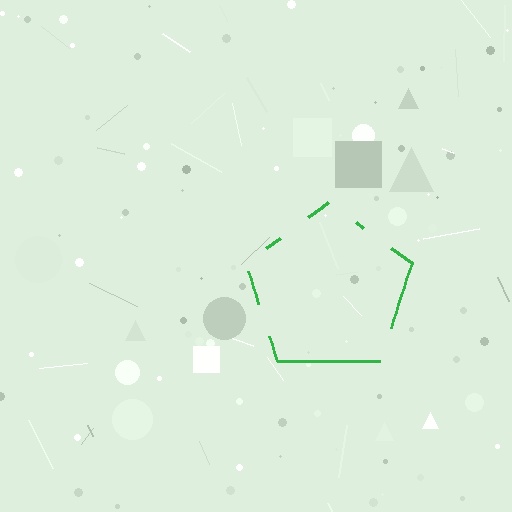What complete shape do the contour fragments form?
The contour fragments form a pentagon.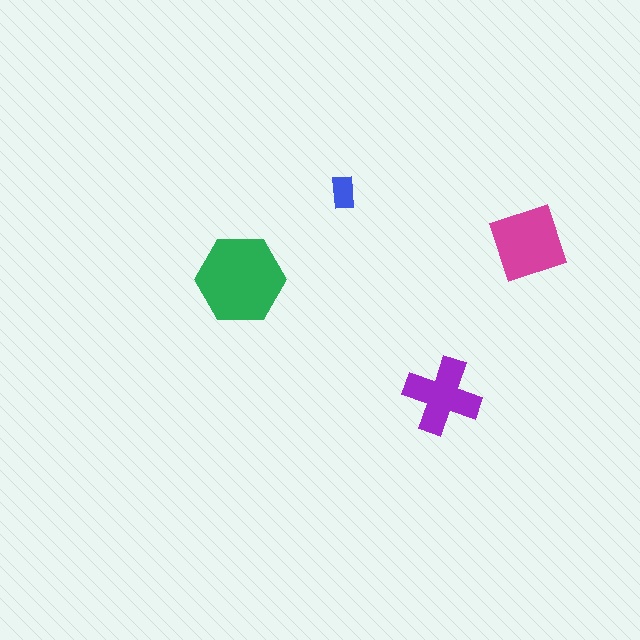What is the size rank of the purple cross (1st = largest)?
3rd.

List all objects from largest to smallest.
The green hexagon, the magenta diamond, the purple cross, the blue rectangle.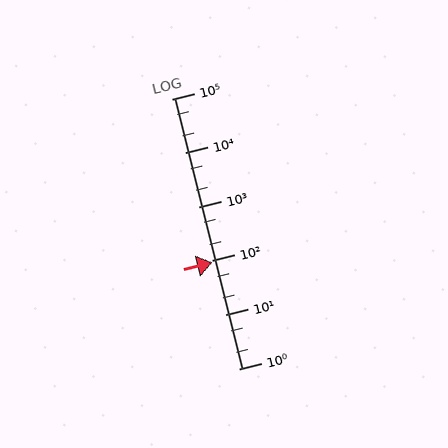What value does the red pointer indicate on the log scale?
The pointer indicates approximately 92.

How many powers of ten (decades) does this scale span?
The scale spans 5 decades, from 1 to 100000.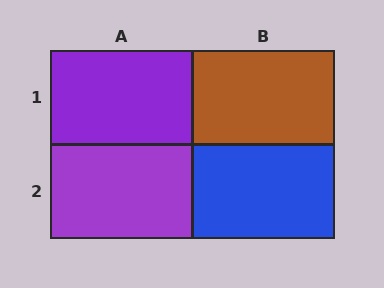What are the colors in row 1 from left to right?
Purple, brown.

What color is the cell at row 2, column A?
Purple.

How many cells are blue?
1 cell is blue.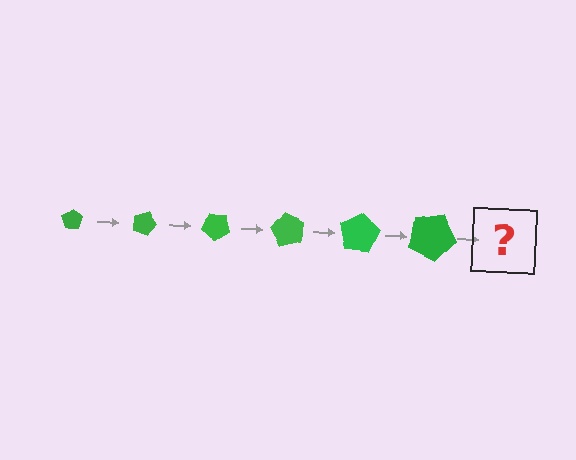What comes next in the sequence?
The next element should be a pentagon, larger than the previous one and rotated 120 degrees from the start.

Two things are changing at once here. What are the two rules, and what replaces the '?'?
The two rules are that the pentagon grows larger each step and it rotates 20 degrees each step. The '?' should be a pentagon, larger than the previous one and rotated 120 degrees from the start.